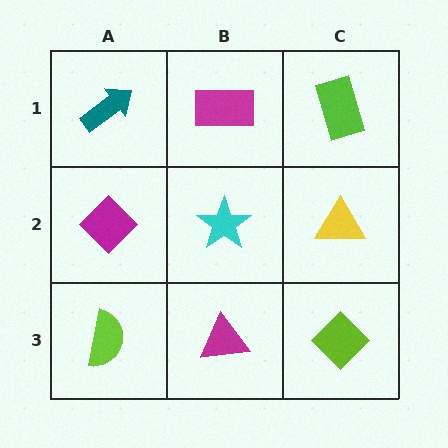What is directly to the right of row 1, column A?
A magenta rectangle.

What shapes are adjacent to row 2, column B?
A magenta rectangle (row 1, column B), a magenta triangle (row 3, column B), a magenta diamond (row 2, column A), a yellow triangle (row 2, column C).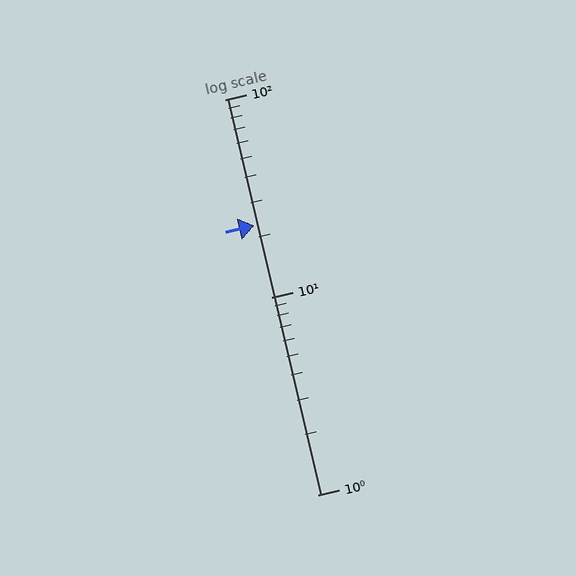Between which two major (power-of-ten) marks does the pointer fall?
The pointer is between 10 and 100.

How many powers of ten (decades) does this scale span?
The scale spans 2 decades, from 1 to 100.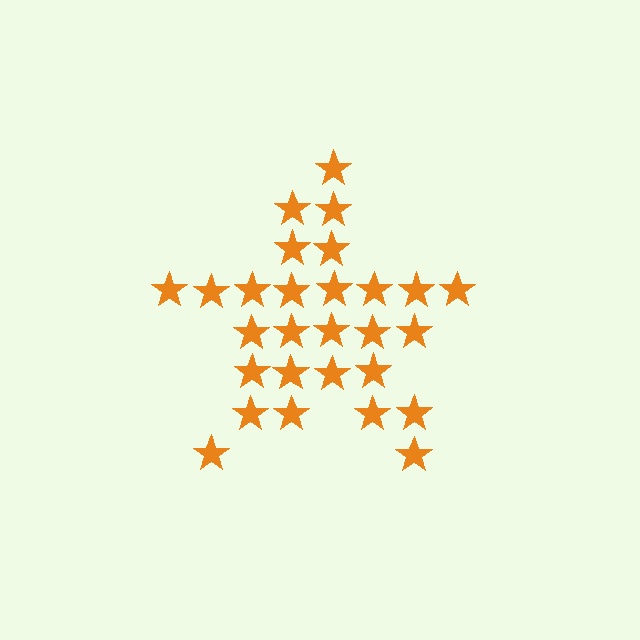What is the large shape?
The large shape is a star.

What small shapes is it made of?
It is made of small stars.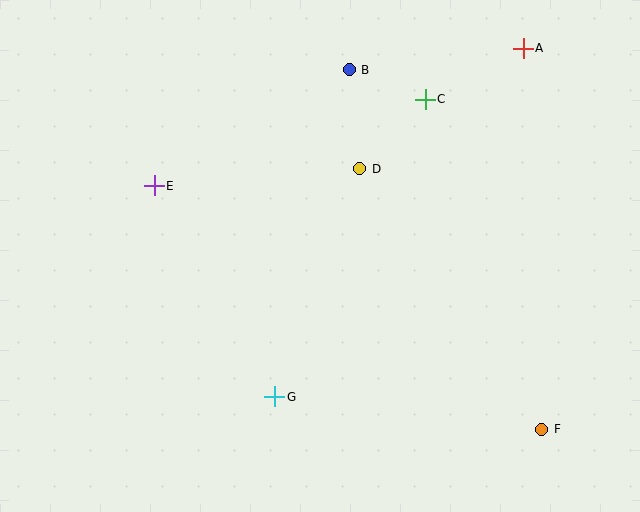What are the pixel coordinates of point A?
Point A is at (523, 48).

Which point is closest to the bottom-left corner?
Point G is closest to the bottom-left corner.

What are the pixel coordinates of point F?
Point F is at (542, 429).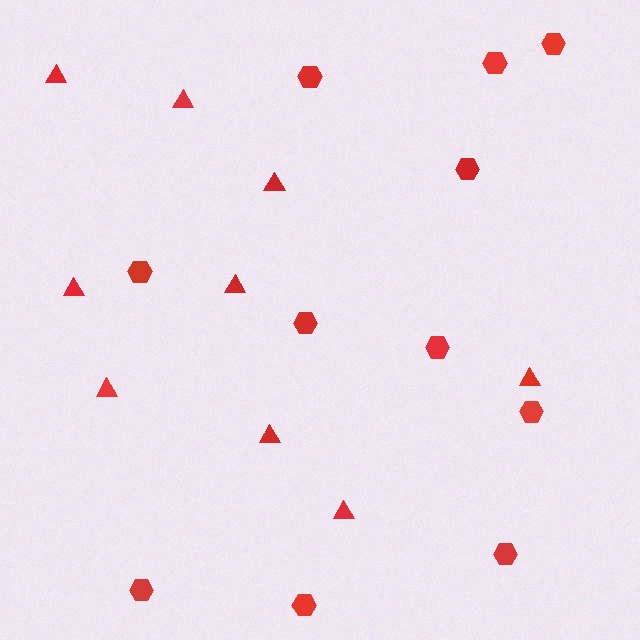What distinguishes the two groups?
There are 2 groups: one group of triangles (9) and one group of hexagons (11).